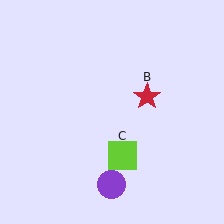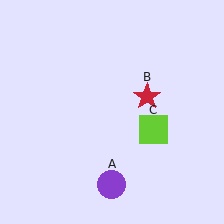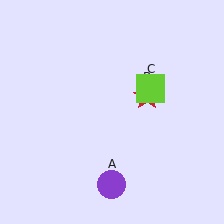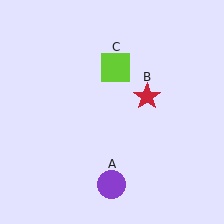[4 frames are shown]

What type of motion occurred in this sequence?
The lime square (object C) rotated counterclockwise around the center of the scene.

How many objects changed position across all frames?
1 object changed position: lime square (object C).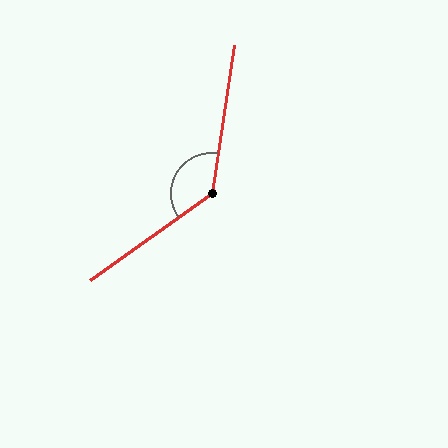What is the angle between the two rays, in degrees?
Approximately 134 degrees.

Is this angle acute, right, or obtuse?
It is obtuse.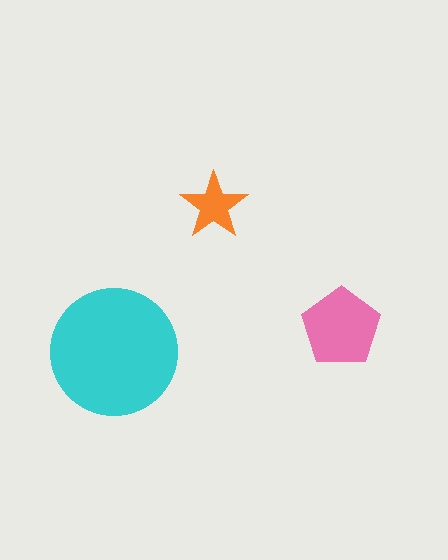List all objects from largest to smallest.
The cyan circle, the pink pentagon, the orange star.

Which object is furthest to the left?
The cyan circle is leftmost.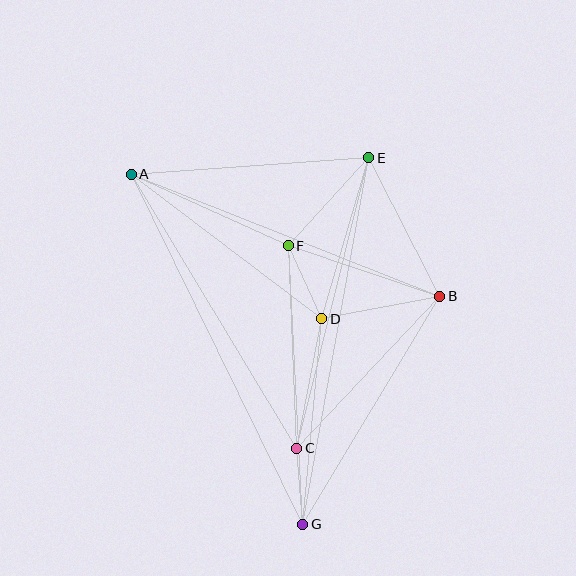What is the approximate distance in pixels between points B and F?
The distance between B and F is approximately 160 pixels.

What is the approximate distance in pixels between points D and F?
The distance between D and F is approximately 80 pixels.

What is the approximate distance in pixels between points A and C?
The distance between A and C is approximately 320 pixels.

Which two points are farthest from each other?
Points A and G are farthest from each other.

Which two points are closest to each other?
Points C and G are closest to each other.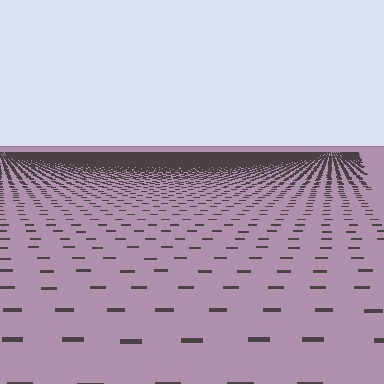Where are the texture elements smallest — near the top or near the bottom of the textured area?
Near the top.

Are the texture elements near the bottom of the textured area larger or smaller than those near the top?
Larger. Near the bottom, elements are closer to the viewer and appear at a bigger on-screen size.